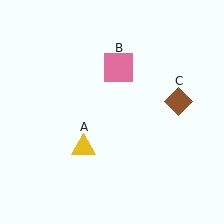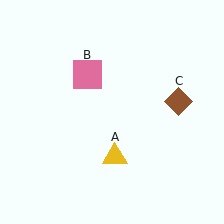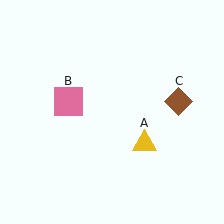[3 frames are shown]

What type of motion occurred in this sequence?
The yellow triangle (object A), pink square (object B) rotated counterclockwise around the center of the scene.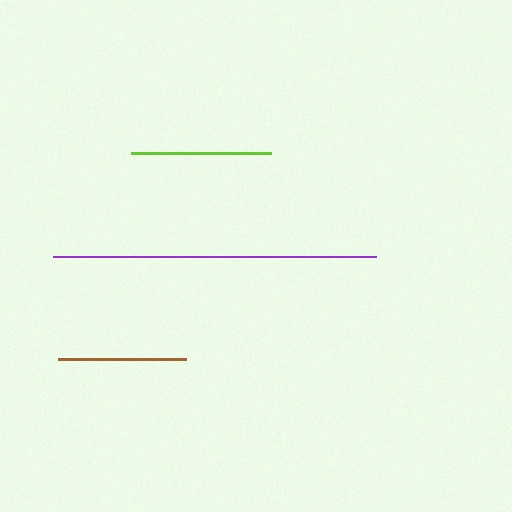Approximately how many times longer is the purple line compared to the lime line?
The purple line is approximately 2.3 times the length of the lime line.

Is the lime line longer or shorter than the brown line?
The lime line is longer than the brown line.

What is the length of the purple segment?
The purple segment is approximately 323 pixels long.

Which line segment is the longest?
The purple line is the longest at approximately 323 pixels.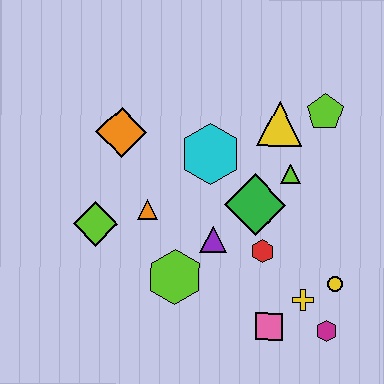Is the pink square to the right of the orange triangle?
Yes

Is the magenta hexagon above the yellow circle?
No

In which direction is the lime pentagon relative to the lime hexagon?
The lime pentagon is above the lime hexagon.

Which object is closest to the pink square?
The yellow cross is closest to the pink square.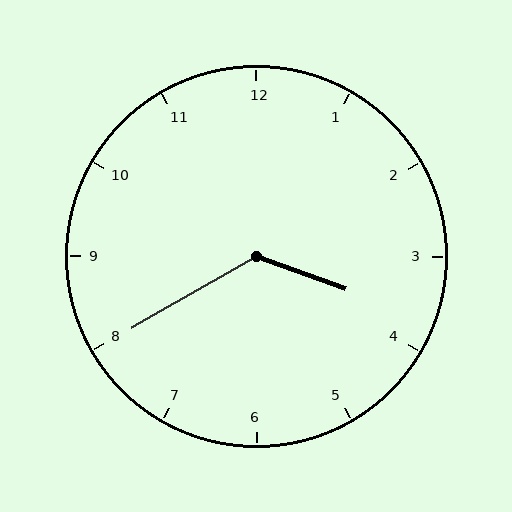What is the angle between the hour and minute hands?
Approximately 130 degrees.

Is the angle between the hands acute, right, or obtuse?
It is obtuse.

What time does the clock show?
3:40.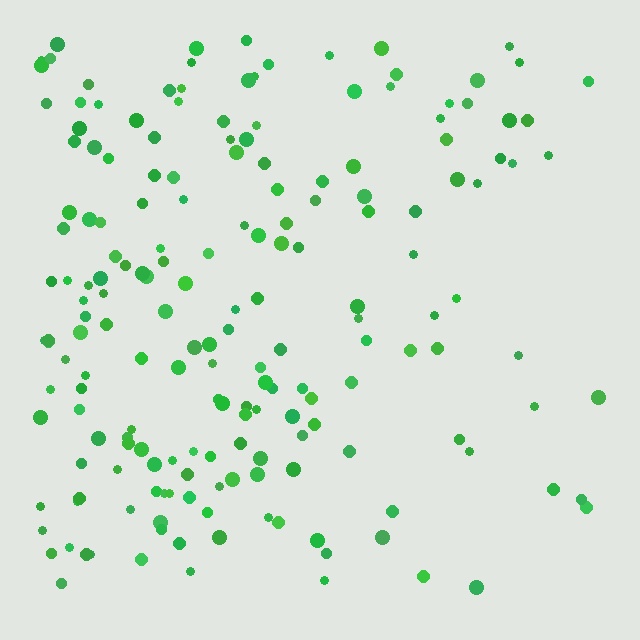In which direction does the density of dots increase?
From right to left, with the left side densest.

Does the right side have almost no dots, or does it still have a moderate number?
Still a moderate number, just noticeably fewer than the left.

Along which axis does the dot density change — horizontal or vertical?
Horizontal.